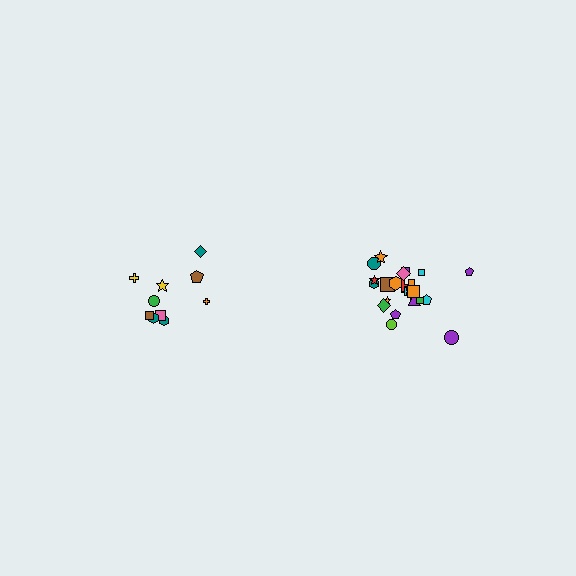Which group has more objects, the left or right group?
The right group.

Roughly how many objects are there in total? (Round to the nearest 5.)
Roughly 35 objects in total.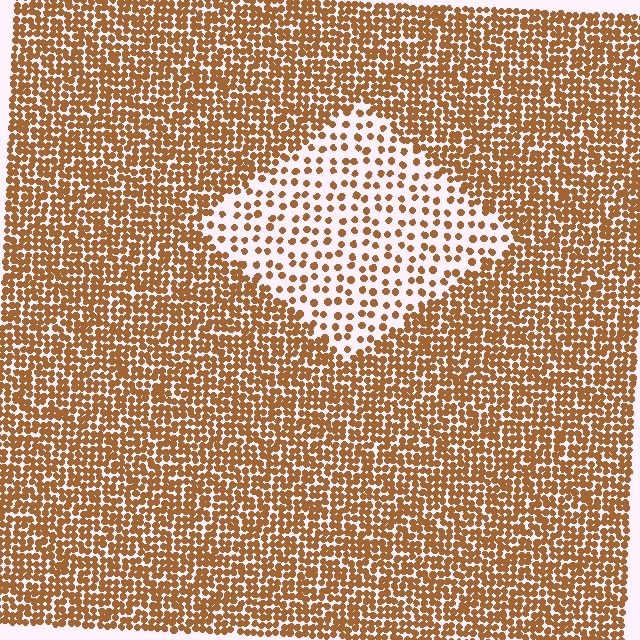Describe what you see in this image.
The image contains small brown elements arranged at two different densities. A diamond-shaped region is visible where the elements are less densely packed than the surrounding area.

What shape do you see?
I see a diamond.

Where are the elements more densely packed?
The elements are more densely packed outside the diamond boundary.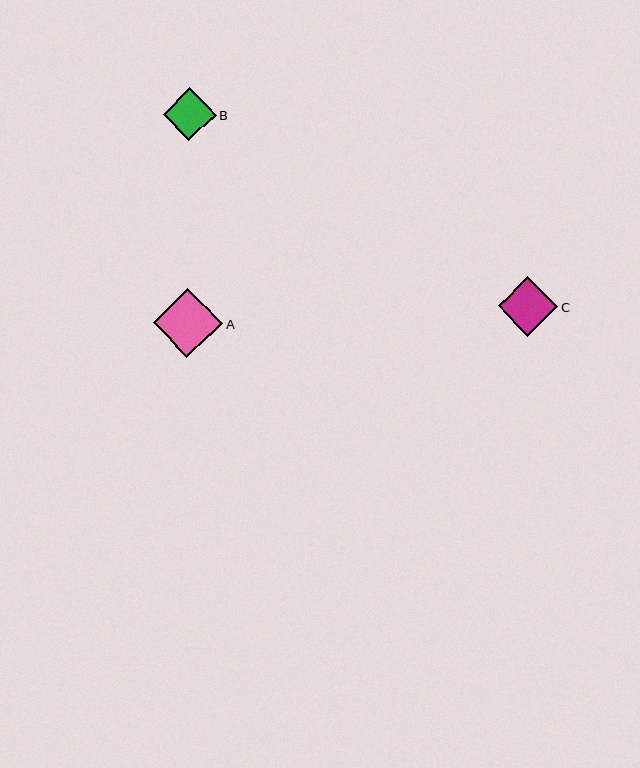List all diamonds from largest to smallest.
From largest to smallest: A, C, B.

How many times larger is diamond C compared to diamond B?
Diamond C is approximately 1.1 times the size of diamond B.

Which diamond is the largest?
Diamond A is the largest with a size of approximately 70 pixels.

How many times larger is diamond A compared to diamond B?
Diamond A is approximately 1.3 times the size of diamond B.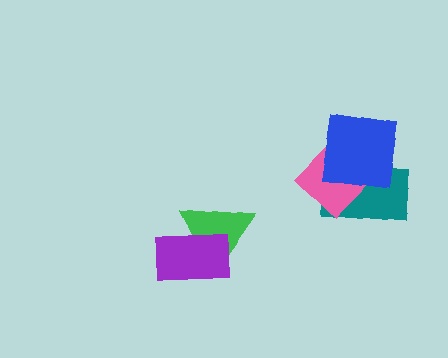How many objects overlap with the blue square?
2 objects overlap with the blue square.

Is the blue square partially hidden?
No, no other shape covers it.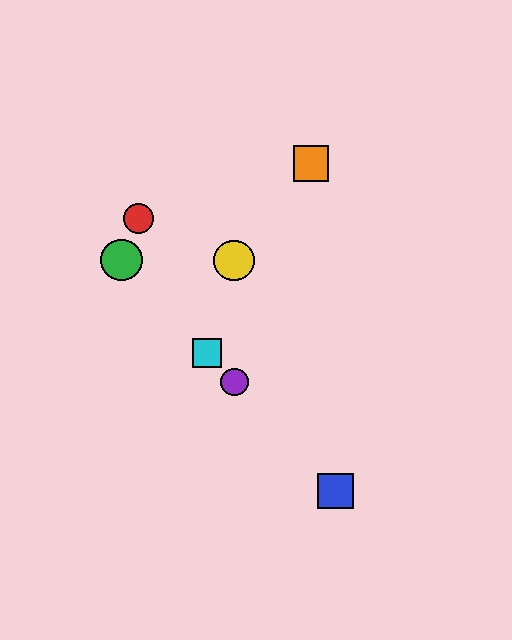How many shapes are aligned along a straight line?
4 shapes (the blue square, the green circle, the purple circle, the cyan square) are aligned along a straight line.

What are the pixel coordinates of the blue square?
The blue square is at (335, 491).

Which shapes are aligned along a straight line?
The blue square, the green circle, the purple circle, the cyan square are aligned along a straight line.